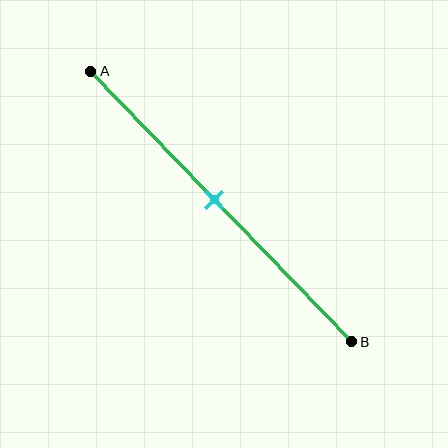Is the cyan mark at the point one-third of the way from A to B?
No, the mark is at about 45% from A, not at the 33% one-third point.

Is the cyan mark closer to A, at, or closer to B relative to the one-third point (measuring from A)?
The cyan mark is closer to point B than the one-third point of segment AB.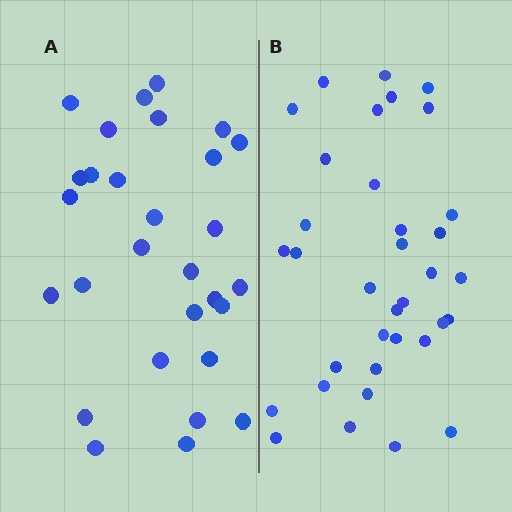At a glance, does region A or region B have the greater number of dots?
Region B (the right region) has more dots.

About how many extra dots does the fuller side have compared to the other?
Region B has about 6 more dots than region A.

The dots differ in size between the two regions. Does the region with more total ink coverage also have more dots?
No. Region A has more total ink coverage because its dots are larger, but region B actually contains more individual dots. Total area can be misleading — the number of items is what matters here.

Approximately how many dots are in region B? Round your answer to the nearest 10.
About 40 dots. (The exact count is 35, which rounds to 40.)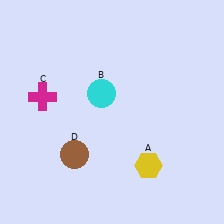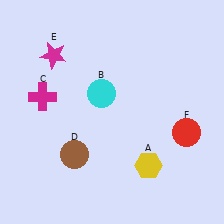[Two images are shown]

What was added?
A magenta star (E), a red circle (F) were added in Image 2.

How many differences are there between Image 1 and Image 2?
There are 2 differences between the two images.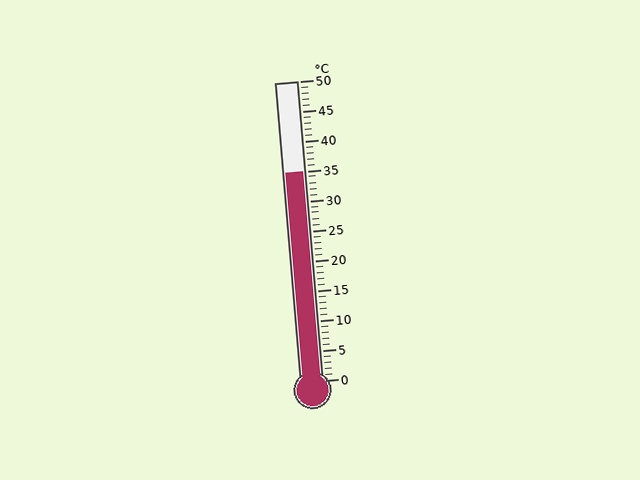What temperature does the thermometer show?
The thermometer shows approximately 35°C.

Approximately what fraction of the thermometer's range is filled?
The thermometer is filled to approximately 70% of its range.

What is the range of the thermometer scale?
The thermometer scale ranges from 0°C to 50°C.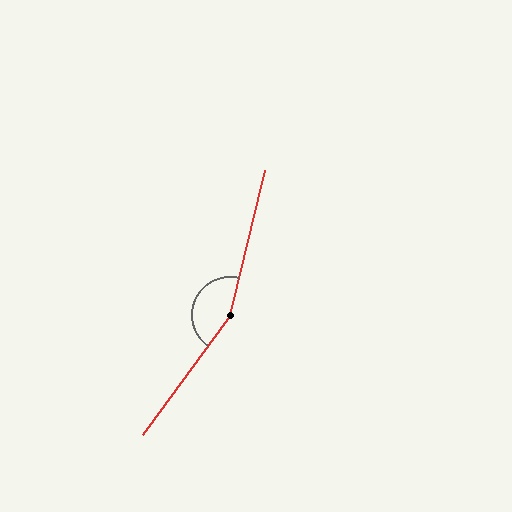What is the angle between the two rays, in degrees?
Approximately 158 degrees.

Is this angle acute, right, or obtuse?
It is obtuse.